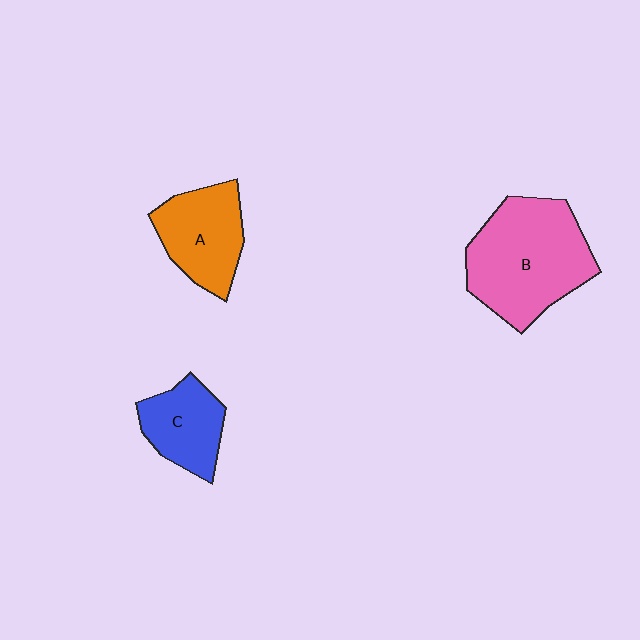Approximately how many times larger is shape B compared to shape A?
Approximately 1.6 times.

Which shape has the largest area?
Shape B (pink).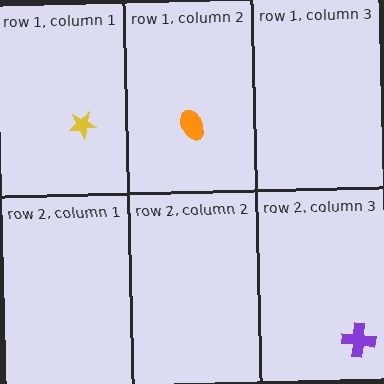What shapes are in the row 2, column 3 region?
The purple cross.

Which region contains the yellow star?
The row 1, column 1 region.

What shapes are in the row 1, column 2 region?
The orange ellipse.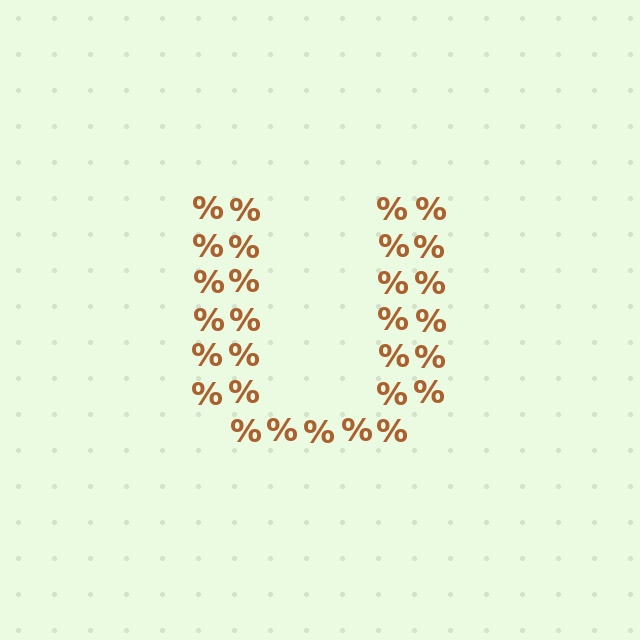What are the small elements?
The small elements are percent signs.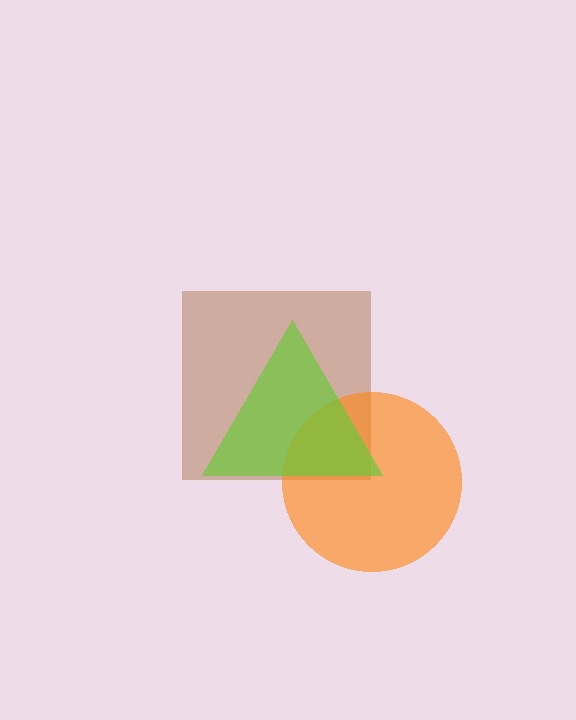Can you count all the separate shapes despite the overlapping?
Yes, there are 3 separate shapes.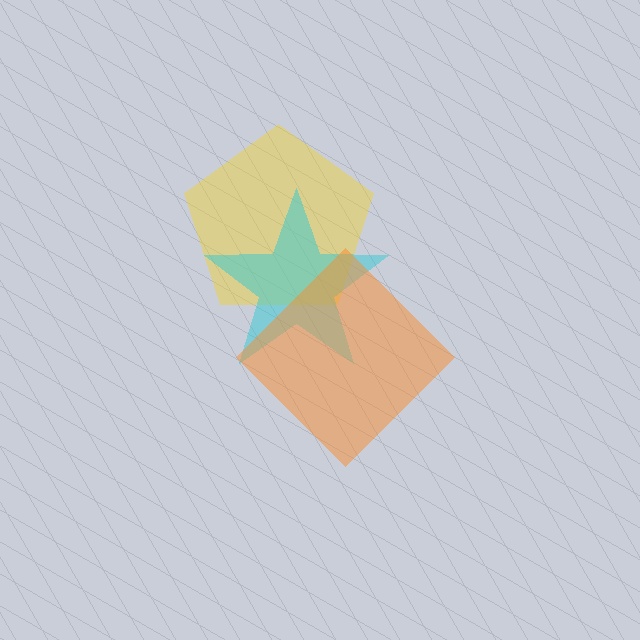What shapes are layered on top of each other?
The layered shapes are: a yellow pentagon, a cyan star, an orange diamond.